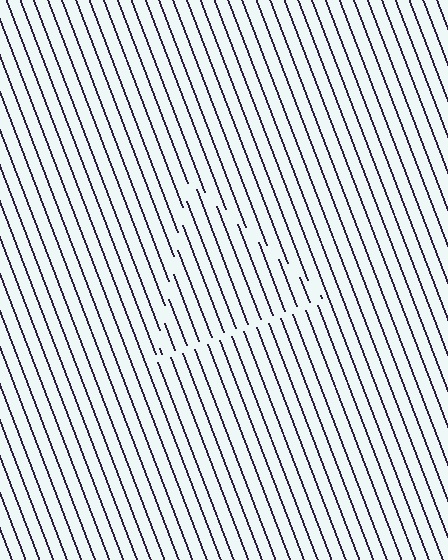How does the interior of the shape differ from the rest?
The interior of the shape contains the same grating, shifted by half a period — the contour is defined by the phase discontinuity where line-ends from the inner and outer gratings abut.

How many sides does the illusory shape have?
3 sides — the line-ends trace a triangle.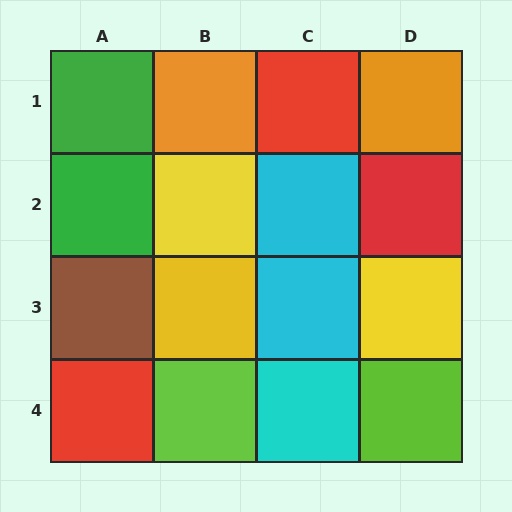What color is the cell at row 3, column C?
Cyan.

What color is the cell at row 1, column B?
Orange.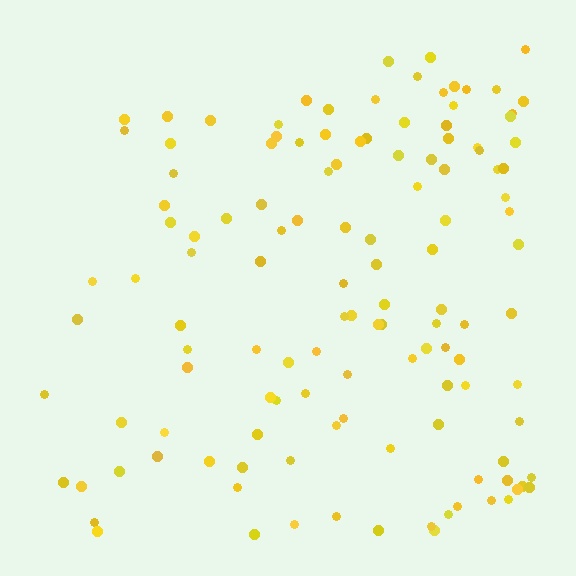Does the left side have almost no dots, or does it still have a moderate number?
Still a moderate number, just noticeably fewer than the right.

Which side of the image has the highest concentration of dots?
The right.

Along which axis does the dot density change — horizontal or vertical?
Horizontal.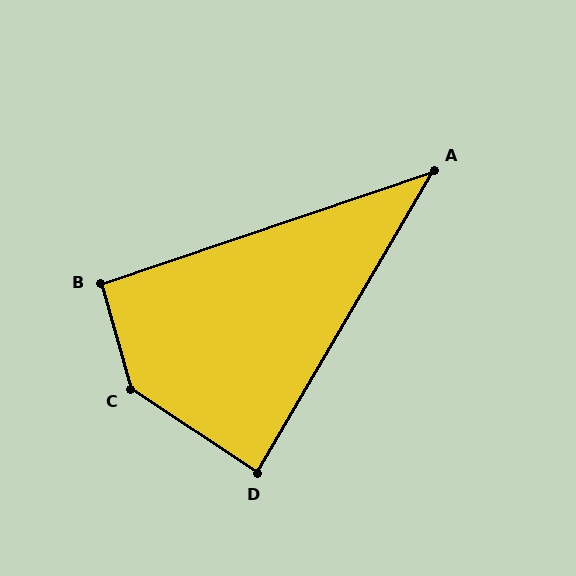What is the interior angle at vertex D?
Approximately 87 degrees (approximately right).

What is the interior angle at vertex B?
Approximately 93 degrees (approximately right).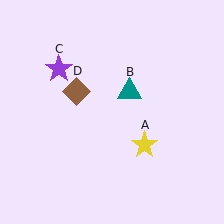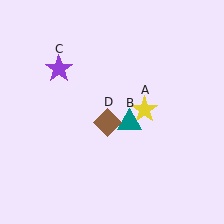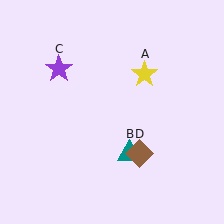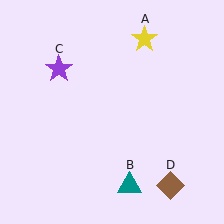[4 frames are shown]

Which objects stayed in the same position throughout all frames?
Purple star (object C) remained stationary.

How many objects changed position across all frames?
3 objects changed position: yellow star (object A), teal triangle (object B), brown diamond (object D).